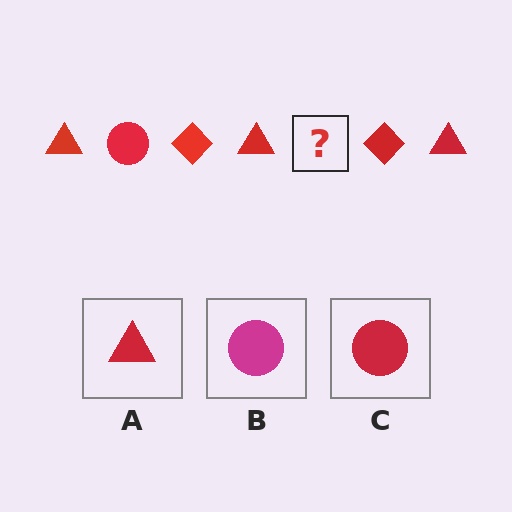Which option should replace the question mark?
Option C.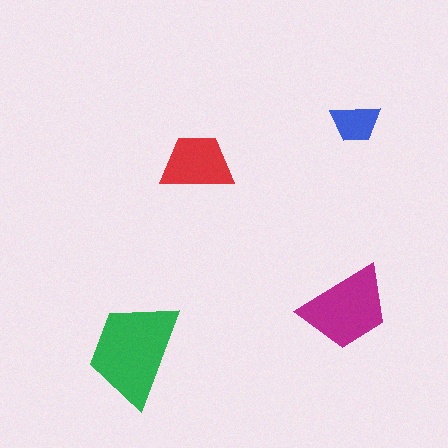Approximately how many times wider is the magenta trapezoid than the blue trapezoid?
About 2 times wider.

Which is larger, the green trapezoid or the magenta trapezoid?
The green one.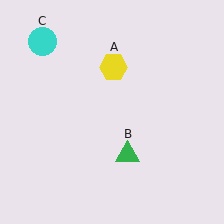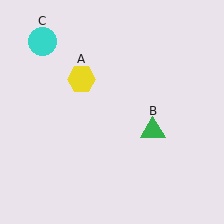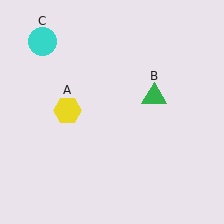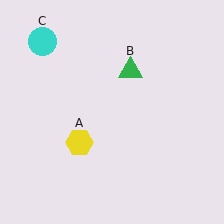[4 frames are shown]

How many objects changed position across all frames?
2 objects changed position: yellow hexagon (object A), green triangle (object B).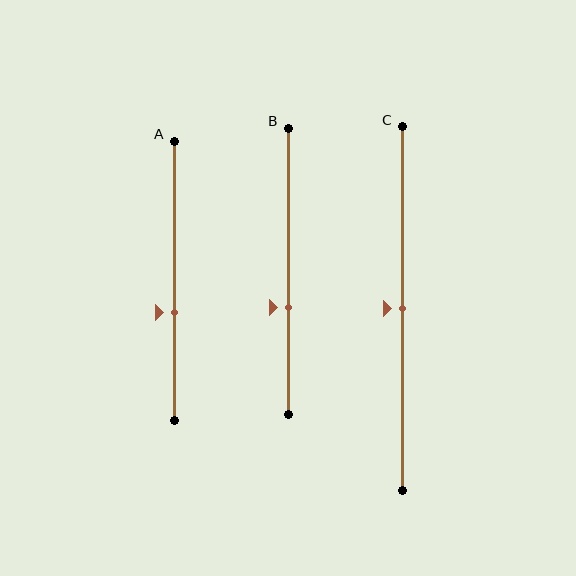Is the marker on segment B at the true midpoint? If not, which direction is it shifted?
No, the marker on segment B is shifted downward by about 13% of the segment length.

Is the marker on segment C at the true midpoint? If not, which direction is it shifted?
Yes, the marker on segment C is at the true midpoint.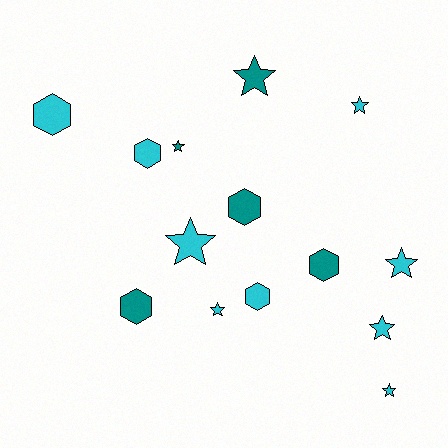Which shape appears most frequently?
Star, with 8 objects.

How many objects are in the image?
There are 14 objects.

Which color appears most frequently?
Cyan, with 9 objects.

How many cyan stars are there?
There are 6 cyan stars.